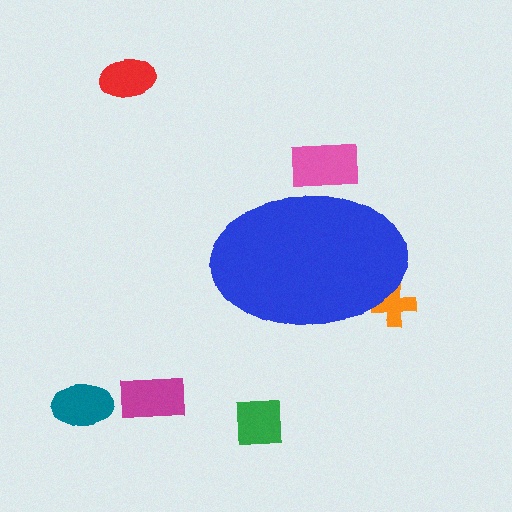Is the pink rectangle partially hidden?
Yes, the pink rectangle is partially hidden behind the blue ellipse.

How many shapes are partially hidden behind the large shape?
2 shapes are partially hidden.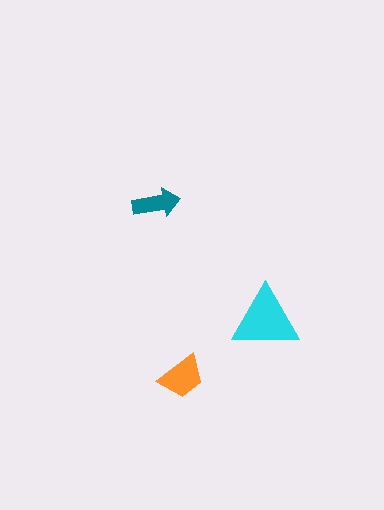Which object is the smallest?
The teal arrow.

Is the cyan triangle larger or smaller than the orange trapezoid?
Larger.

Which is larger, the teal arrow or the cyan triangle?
The cyan triangle.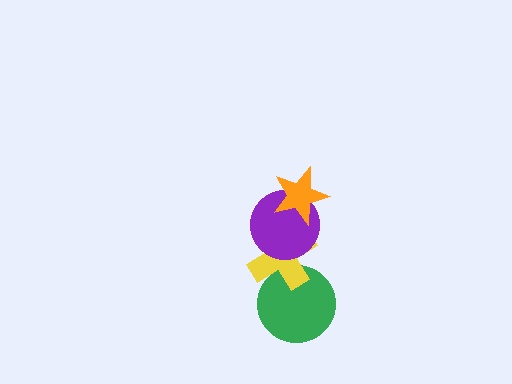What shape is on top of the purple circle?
The orange star is on top of the purple circle.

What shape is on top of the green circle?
The yellow cross is on top of the green circle.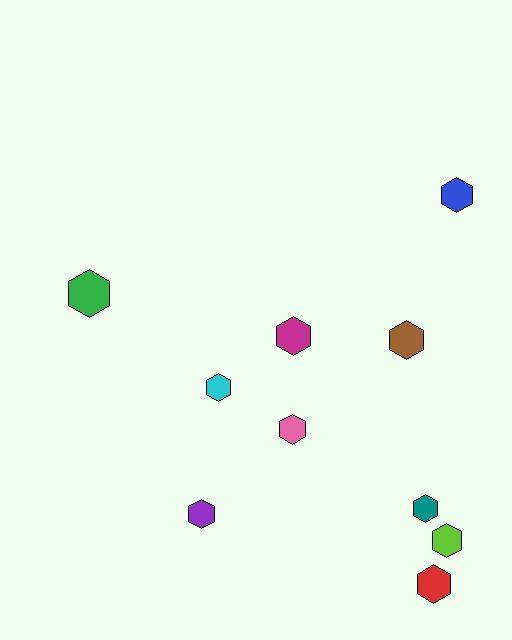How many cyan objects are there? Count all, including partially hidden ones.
There is 1 cyan object.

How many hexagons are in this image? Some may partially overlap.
There are 10 hexagons.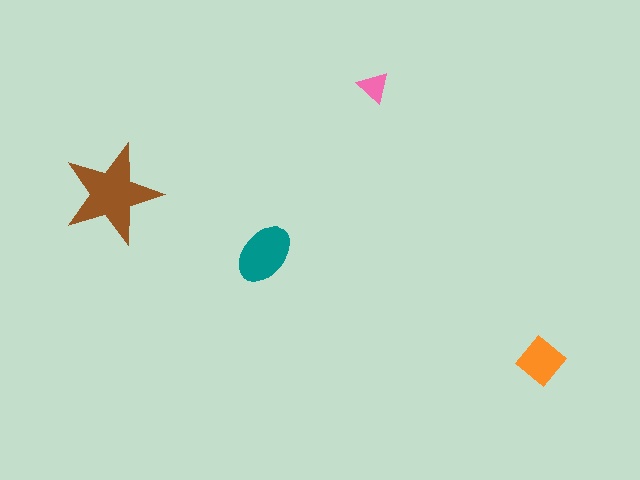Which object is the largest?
The brown star.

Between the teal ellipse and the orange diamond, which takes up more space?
The teal ellipse.